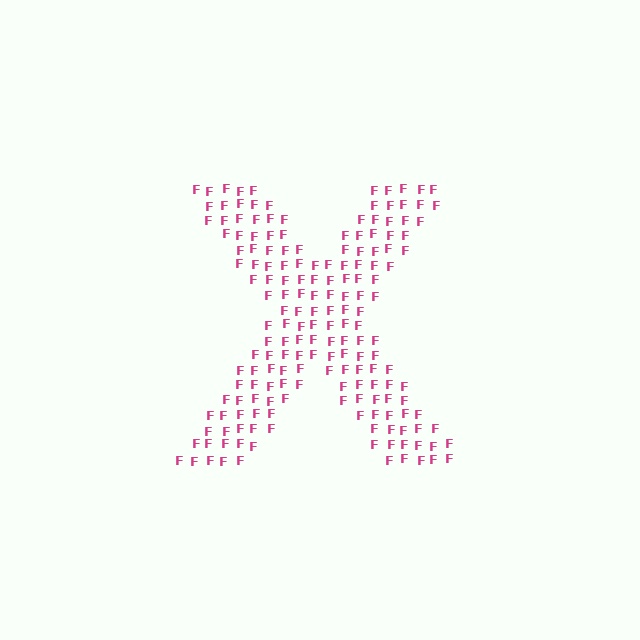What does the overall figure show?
The overall figure shows the letter X.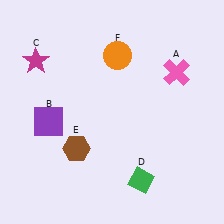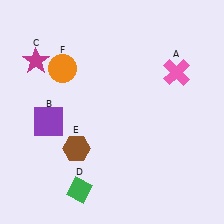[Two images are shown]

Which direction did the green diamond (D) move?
The green diamond (D) moved left.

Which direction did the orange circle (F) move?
The orange circle (F) moved left.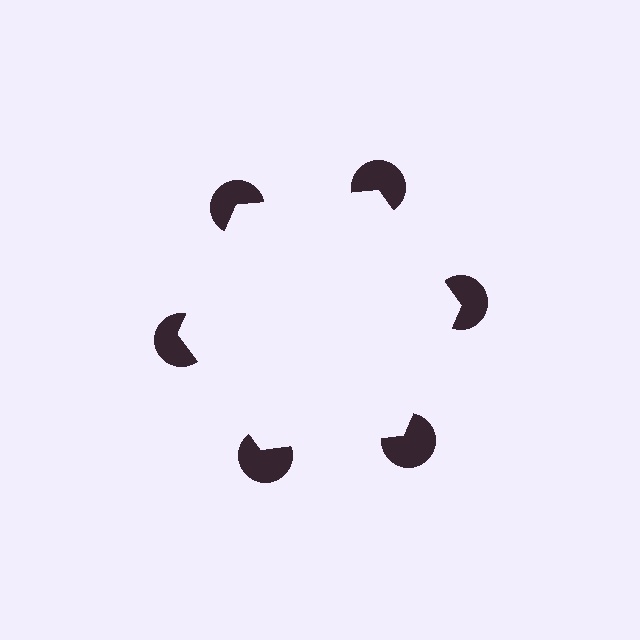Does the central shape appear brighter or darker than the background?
It typically appears slightly brighter than the background, even though no actual brightness change is drawn.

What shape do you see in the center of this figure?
An illusory hexagon — its edges are inferred from the aligned wedge cuts in the pac-man discs, not physically drawn.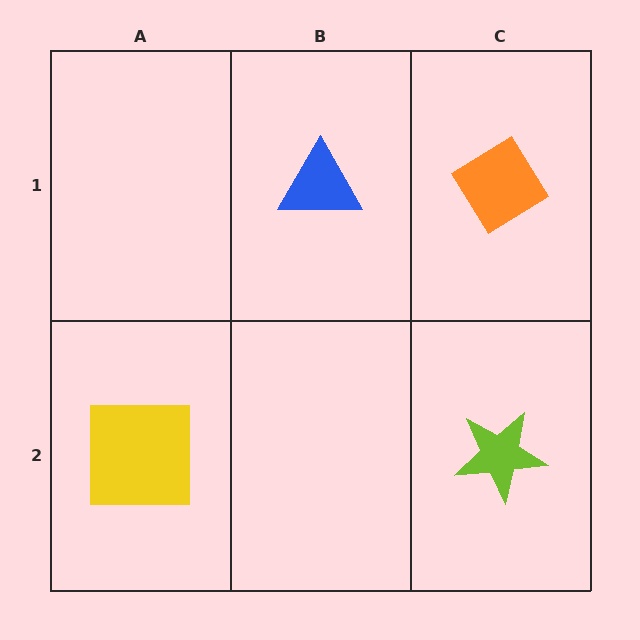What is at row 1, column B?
A blue triangle.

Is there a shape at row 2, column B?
No, that cell is empty.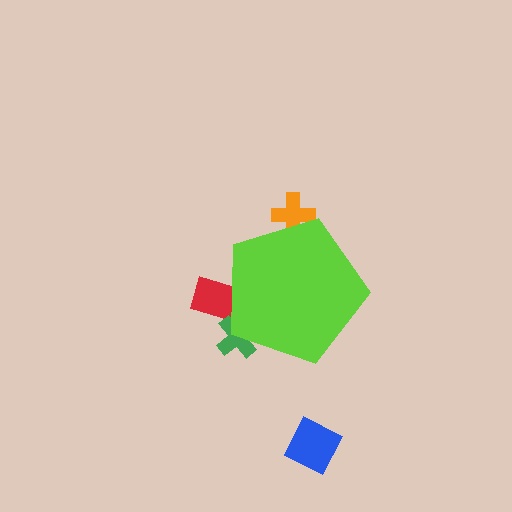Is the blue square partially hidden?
No, the blue square is fully visible.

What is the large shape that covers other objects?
A lime pentagon.